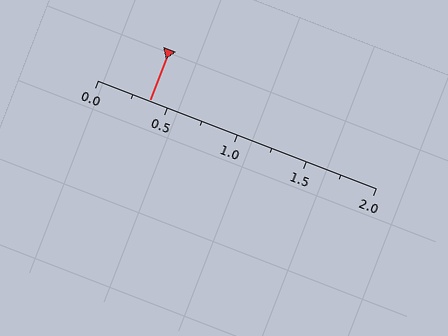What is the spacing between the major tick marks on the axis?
The major ticks are spaced 0.5 apart.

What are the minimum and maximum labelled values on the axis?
The axis runs from 0.0 to 2.0.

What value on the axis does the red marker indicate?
The marker indicates approximately 0.38.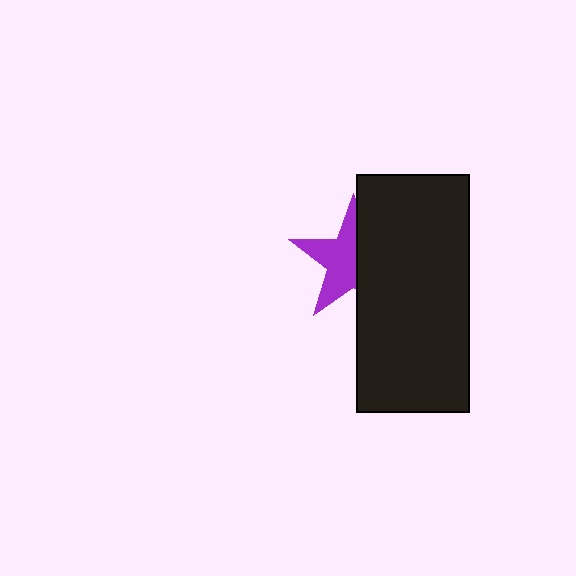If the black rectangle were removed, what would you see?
You would see the complete purple star.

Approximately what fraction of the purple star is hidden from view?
Roughly 46% of the purple star is hidden behind the black rectangle.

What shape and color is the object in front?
The object in front is a black rectangle.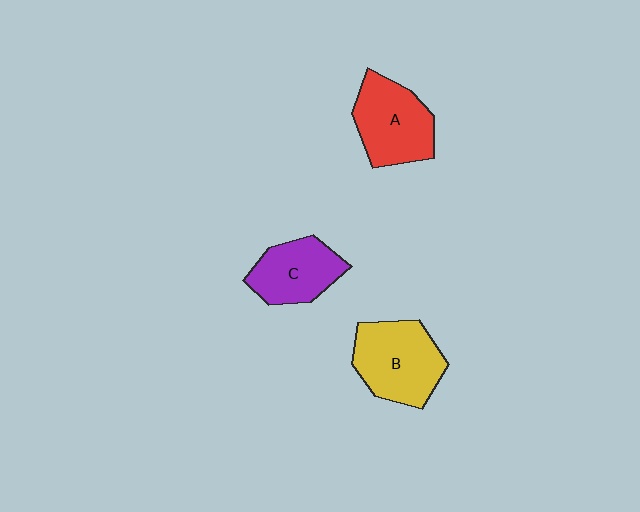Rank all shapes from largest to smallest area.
From largest to smallest: B (yellow), A (red), C (purple).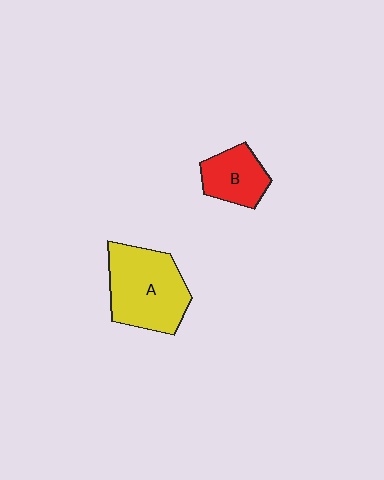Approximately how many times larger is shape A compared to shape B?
Approximately 1.8 times.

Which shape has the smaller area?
Shape B (red).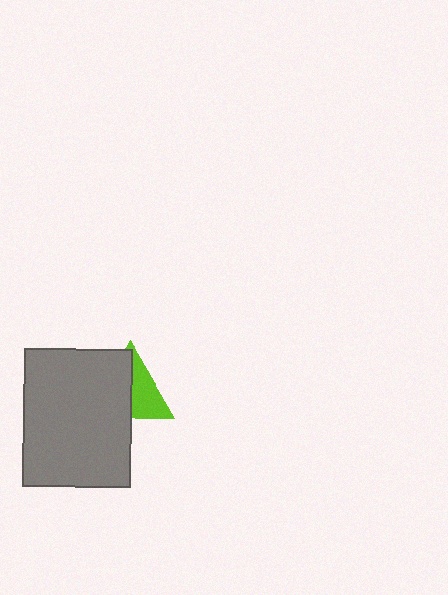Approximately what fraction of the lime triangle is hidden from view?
Roughly 53% of the lime triangle is hidden behind the gray rectangle.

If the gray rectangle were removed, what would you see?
You would see the complete lime triangle.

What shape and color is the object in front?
The object in front is a gray rectangle.